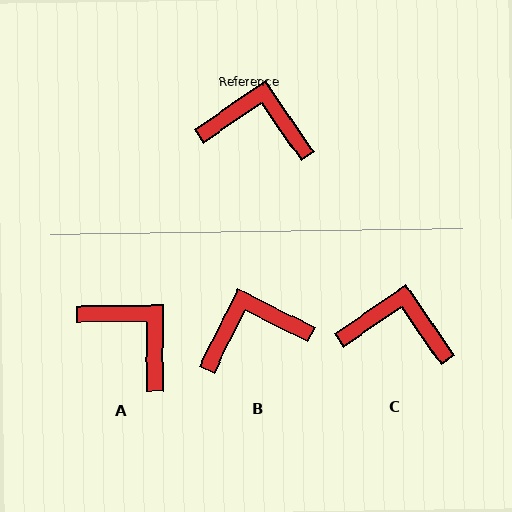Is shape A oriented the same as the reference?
No, it is off by about 34 degrees.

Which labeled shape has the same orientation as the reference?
C.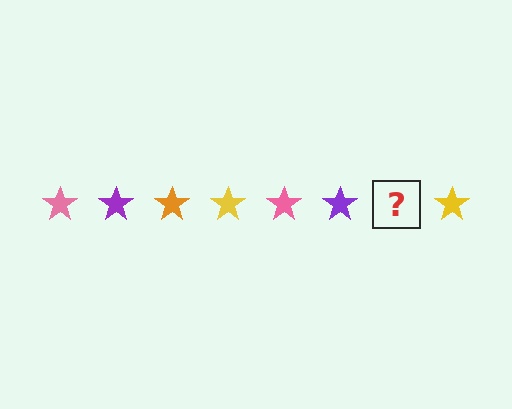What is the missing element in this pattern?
The missing element is an orange star.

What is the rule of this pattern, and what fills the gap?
The rule is that the pattern cycles through pink, purple, orange, yellow stars. The gap should be filled with an orange star.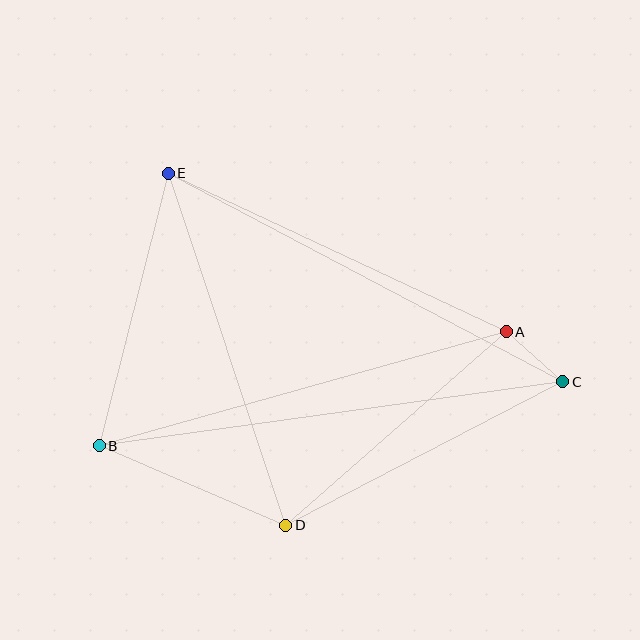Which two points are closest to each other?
Points A and C are closest to each other.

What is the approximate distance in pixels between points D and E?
The distance between D and E is approximately 371 pixels.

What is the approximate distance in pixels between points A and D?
The distance between A and D is approximately 293 pixels.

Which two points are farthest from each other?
Points B and C are farthest from each other.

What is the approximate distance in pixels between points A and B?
The distance between A and B is approximately 422 pixels.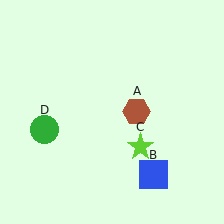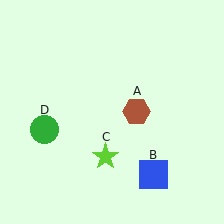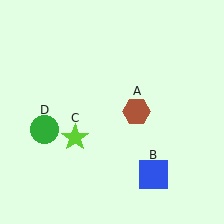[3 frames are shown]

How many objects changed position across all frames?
1 object changed position: lime star (object C).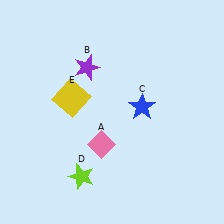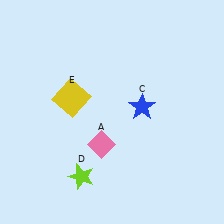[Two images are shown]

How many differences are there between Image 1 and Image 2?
There is 1 difference between the two images.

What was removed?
The purple star (B) was removed in Image 2.